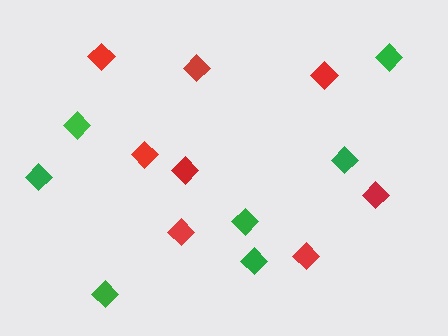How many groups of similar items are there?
There are 2 groups: one group of red diamonds (8) and one group of green diamonds (7).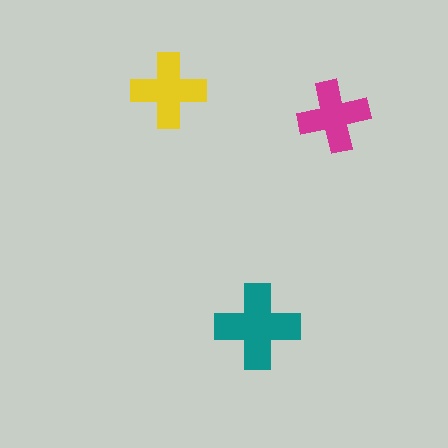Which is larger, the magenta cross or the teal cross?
The teal one.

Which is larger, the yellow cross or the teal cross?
The teal one.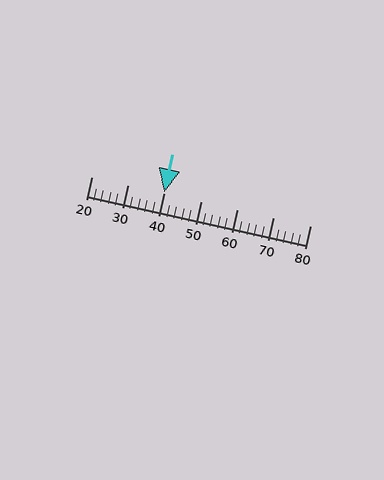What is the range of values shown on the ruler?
The ruler shows values from 20 to 80.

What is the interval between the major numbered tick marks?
The major tick marks are spaced 10 units apart.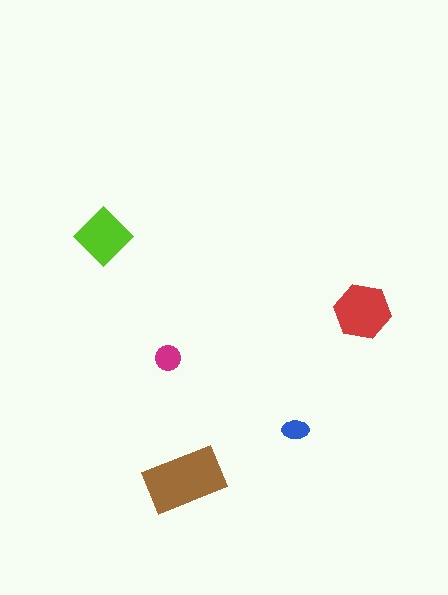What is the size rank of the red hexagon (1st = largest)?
2nd.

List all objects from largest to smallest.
The brown rectangle, the red hexagon, the lime diamond, the magenta circle, the blue ellipse.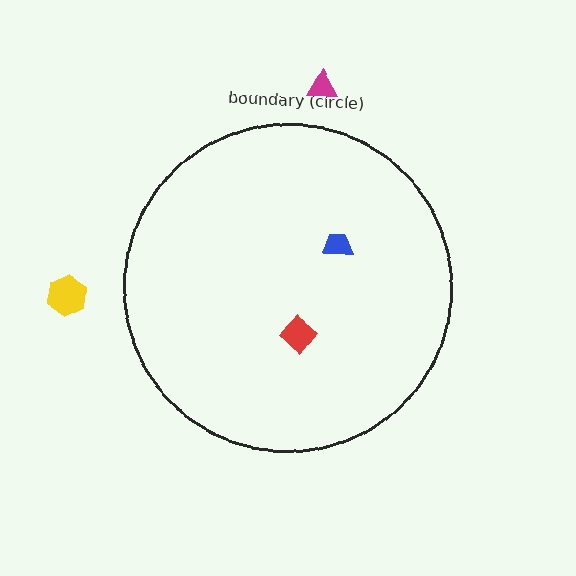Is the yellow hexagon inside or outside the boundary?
Outside.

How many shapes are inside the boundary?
2 inside, 2 outside.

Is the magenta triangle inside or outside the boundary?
Outside.